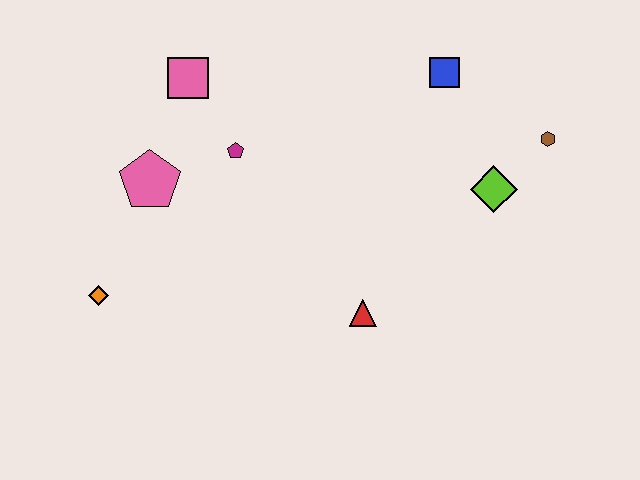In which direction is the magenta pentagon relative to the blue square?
The magenta pentagon is to the left of the blue square.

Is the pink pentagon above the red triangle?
Yes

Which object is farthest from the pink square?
The brown hexagon is farthest from the pink square.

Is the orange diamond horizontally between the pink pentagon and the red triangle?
No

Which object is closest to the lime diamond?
The brown hexagon is closest to the lime diamond.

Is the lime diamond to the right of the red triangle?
Yes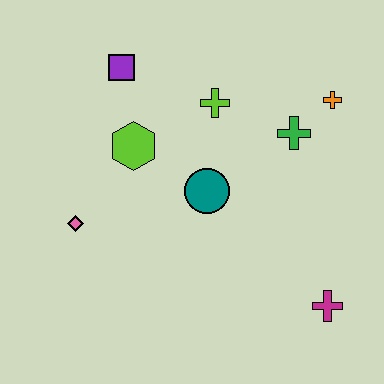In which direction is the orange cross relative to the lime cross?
The orange cross is to the right of the lime cross.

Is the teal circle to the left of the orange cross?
Yes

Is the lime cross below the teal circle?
No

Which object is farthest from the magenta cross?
The purple square is farthest from the magenta cross.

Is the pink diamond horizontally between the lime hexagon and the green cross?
No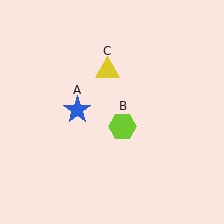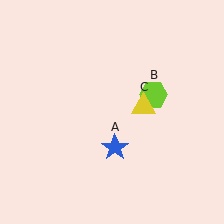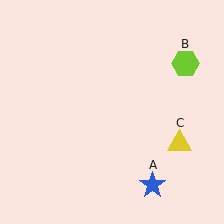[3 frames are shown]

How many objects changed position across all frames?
3 objects changed position: blue star (object A), lime hexagon (object B), yellow triangle (object C).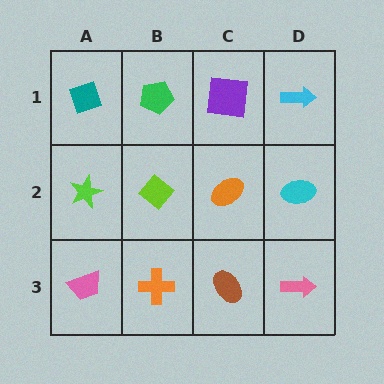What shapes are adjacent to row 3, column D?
A cyan ellipse (row 2, column D), a brown ellipse (row 3, column C).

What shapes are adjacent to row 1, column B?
A lime diamond (row 2, column B), a teal diamond (row 1, column A), a purple square (row 1, column C).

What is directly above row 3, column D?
A cyan ellipse.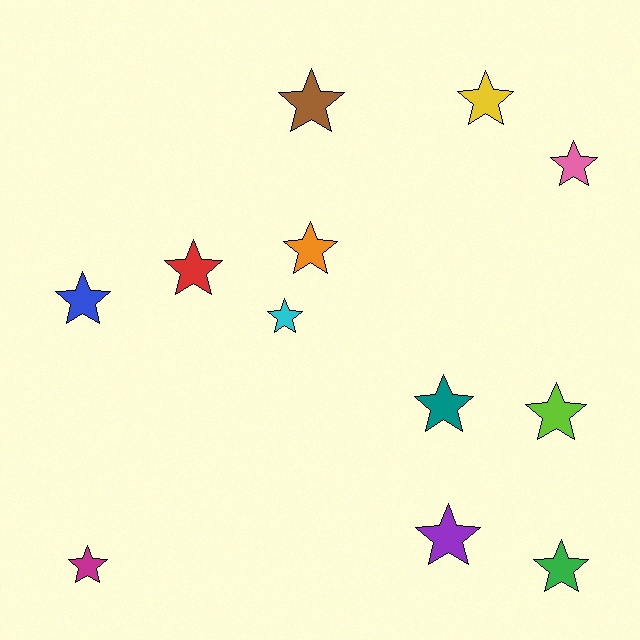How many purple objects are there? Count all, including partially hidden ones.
There is 1 purple object.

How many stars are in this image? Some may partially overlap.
There are 12 stars.